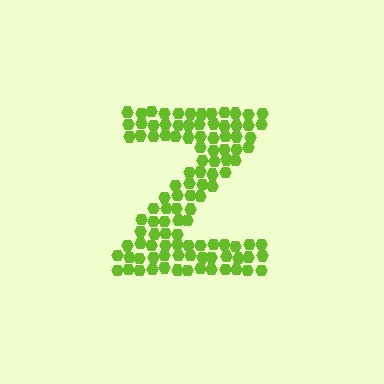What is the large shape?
The large shape is the letter Z.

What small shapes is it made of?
It is made of small hexagons.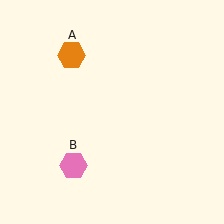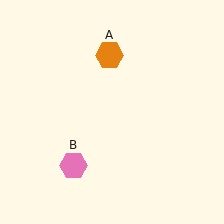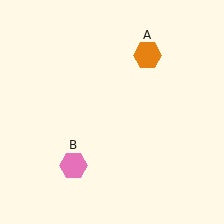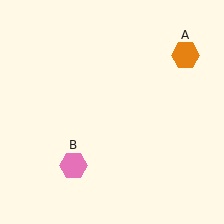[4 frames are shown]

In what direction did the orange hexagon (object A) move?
The orange hexagon (object A) moved right.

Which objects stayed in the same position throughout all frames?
Pink hexagon (object B) remained stationary.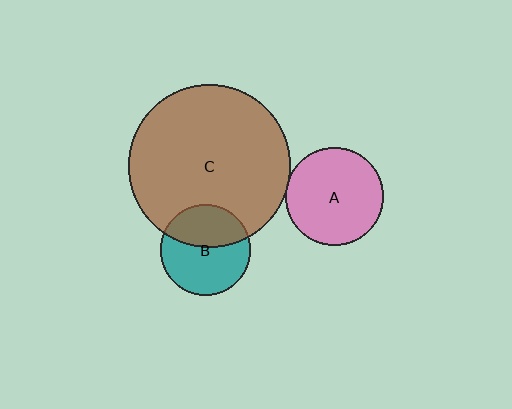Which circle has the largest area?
Circle C (brown).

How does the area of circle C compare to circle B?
Approximately 3.2 times.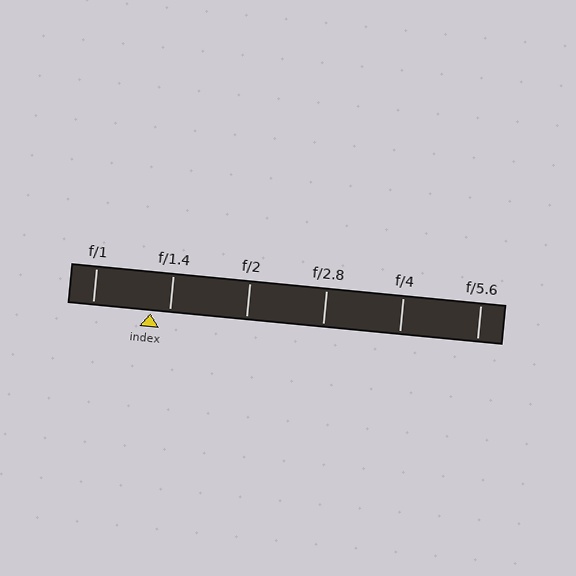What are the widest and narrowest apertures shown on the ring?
The widest aperture shown is f/1 and the narrowest is f/5.6.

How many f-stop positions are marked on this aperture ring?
There are 6 f-stop positions marked.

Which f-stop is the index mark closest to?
The index mark is closest to f/1.4.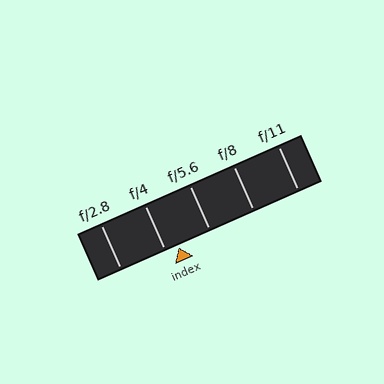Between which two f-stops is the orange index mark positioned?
The index mark is between f/4 and f/5.6.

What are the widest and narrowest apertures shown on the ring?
The widest aperture shown is f/2.8 and the narrowest is f/11.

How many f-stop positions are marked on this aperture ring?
There are 5 f-stop positions marked.